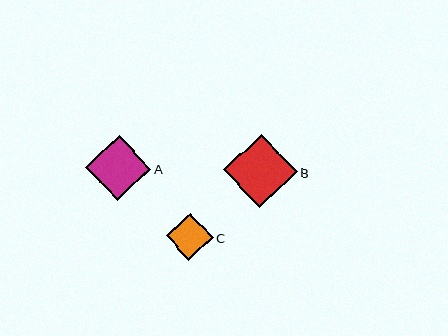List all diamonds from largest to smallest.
From largest to smallest: B, A, C.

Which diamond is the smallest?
Diamond C is the smallest with a size of approximately 47 pixels.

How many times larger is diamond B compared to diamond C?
Diamond B is approximately 1.6 times the size of diamond C.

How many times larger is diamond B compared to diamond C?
Diamond B is approximately 1.6 times the size of diamond C.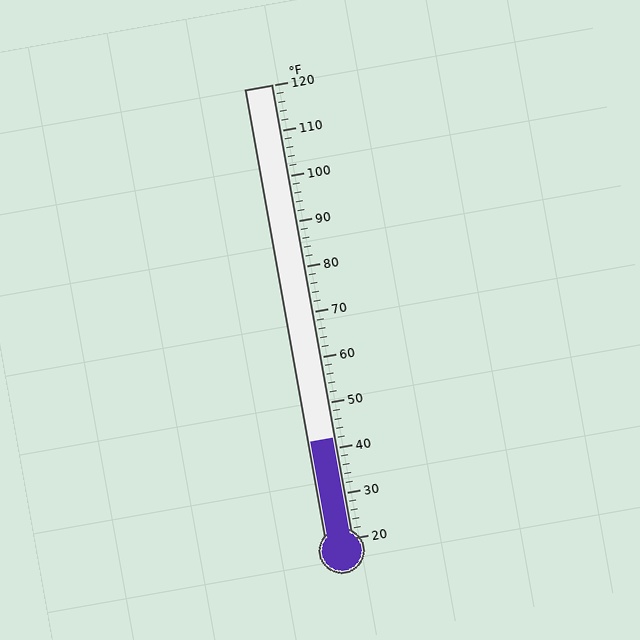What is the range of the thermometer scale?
The thermometer scale ranges from 20°F to 120°F.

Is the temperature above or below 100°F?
The temperature is below 100°F.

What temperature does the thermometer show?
The thermometer shows approximately 42°F.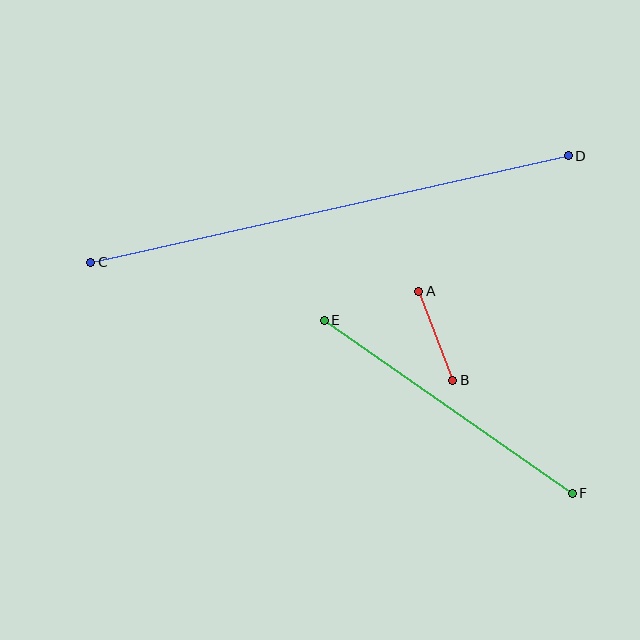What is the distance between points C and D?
The distance is approximately 489 pixels.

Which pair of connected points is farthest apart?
Points C and D are farthest apart.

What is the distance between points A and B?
The distance is approximately 95 pixels.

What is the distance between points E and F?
The distance is approximately 302 pixels.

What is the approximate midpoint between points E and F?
The midpoint is at approximately (448, 407) pixels.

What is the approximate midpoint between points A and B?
The midpoint is at approximately (436, 336) pixels.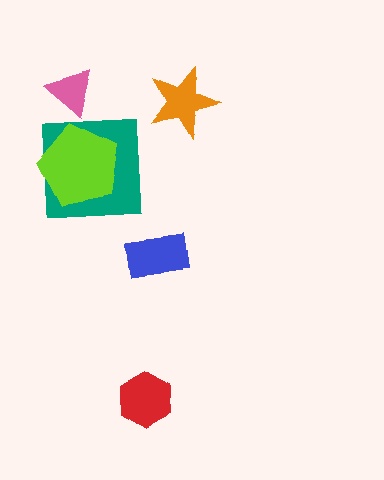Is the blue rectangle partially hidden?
No, no other shape covers it.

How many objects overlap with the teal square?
1 object overlaps with the teal square.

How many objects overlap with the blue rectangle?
0 objects overlap with the blue rectangle.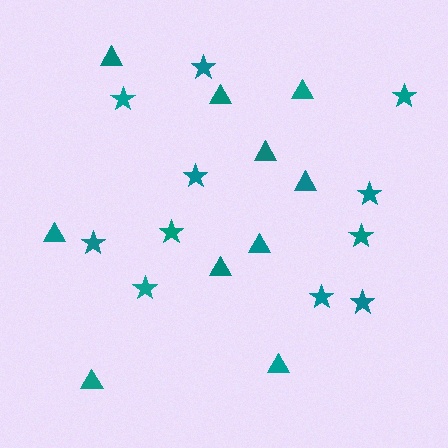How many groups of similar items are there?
There are 2 groups: one group of stars (11) and one group of triangles (10).